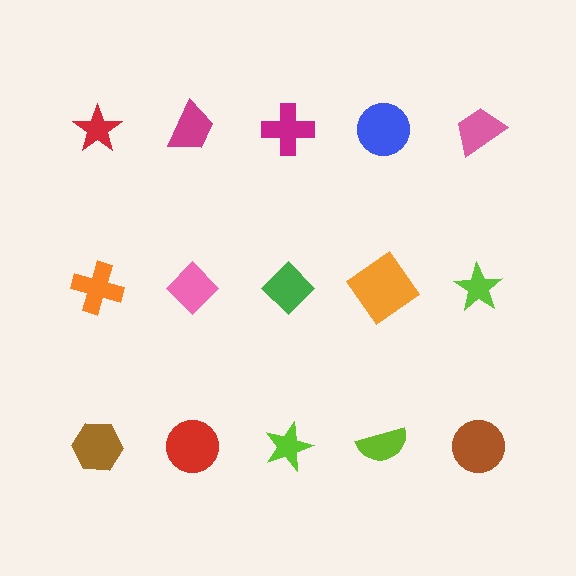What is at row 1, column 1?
A red star.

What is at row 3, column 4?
A lime semicircle.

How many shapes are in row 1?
5 shapes.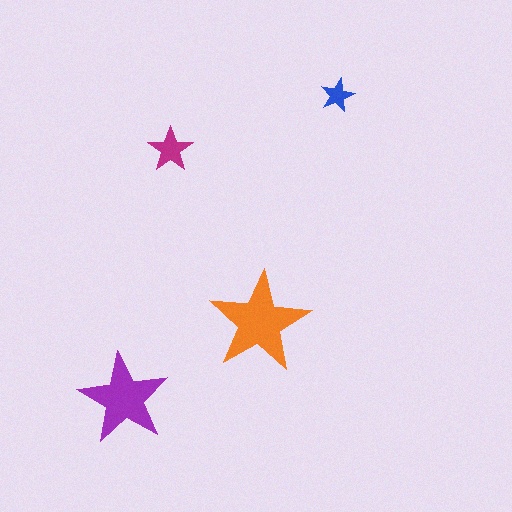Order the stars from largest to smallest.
the orange one, the purple one, the magenta one, the blue one.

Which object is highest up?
The blue star is topmost.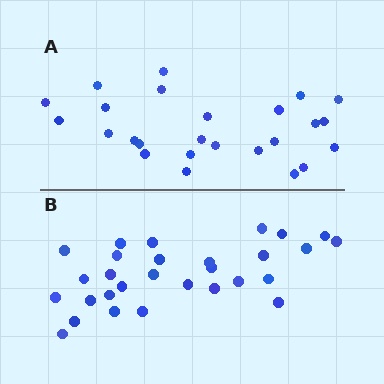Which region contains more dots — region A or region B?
Region B (the bottom region) has more dots.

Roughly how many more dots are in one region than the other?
Region B has about 4 more dots than region A.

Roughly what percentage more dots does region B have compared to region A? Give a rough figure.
About 15% more.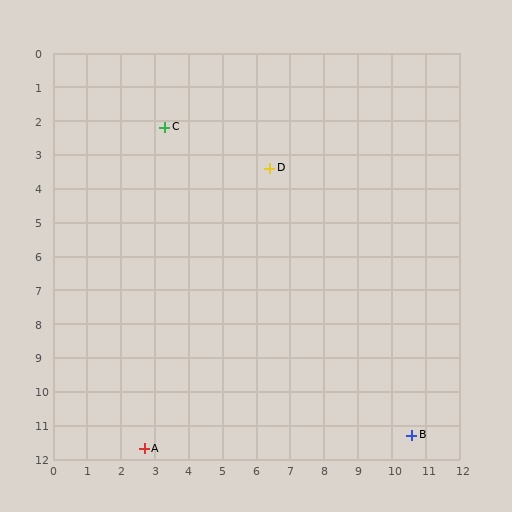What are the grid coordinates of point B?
Point B is at approximately (10.6, 11.3).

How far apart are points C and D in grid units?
Points C and D are about 3.3 grid units apart.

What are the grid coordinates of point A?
Point A is at approximately (2.7, 11.7).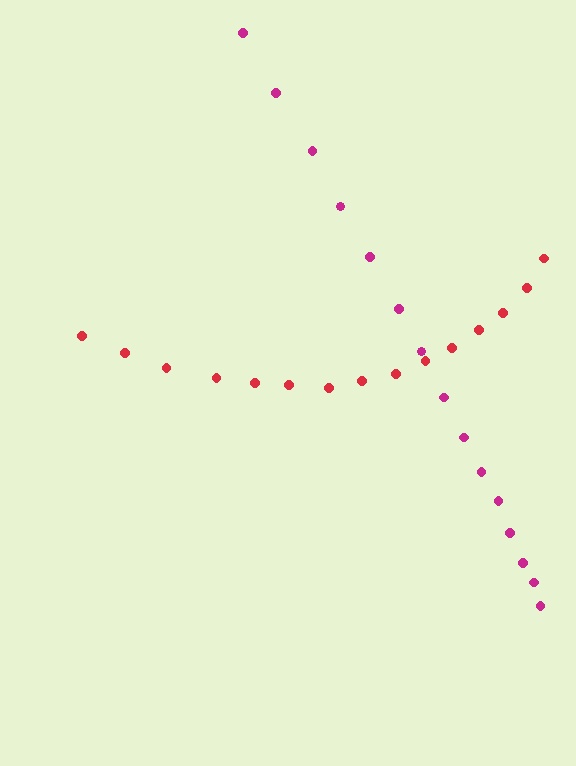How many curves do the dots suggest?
There are 2 distinct paths.